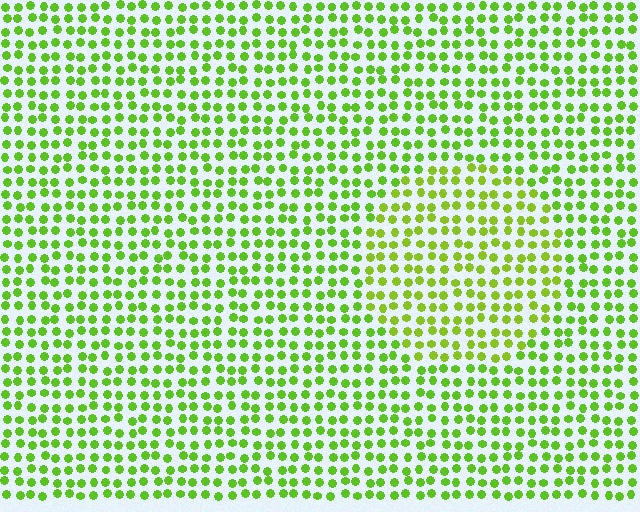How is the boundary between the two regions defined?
The boundary is defined purely by a slight shift in hue (about 17 degrees). Spacing, size, and orientation are identical on both sides.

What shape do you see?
I see a circle.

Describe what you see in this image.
The image is filled with small lime elements in a uniform arrangement. A circle-shaped region is visible where the elements are tinted to a slightly different hue, forming a subtle color boundary.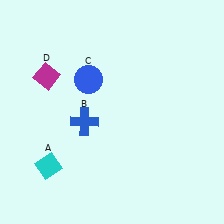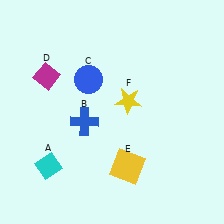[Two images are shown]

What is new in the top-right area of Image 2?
A yellow star (F) was added in the top-right area of Image 2.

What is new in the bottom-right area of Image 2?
A yellow square (E) was added in the bottom-right area of Image 2.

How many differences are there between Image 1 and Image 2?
There are 2 differences between the two images.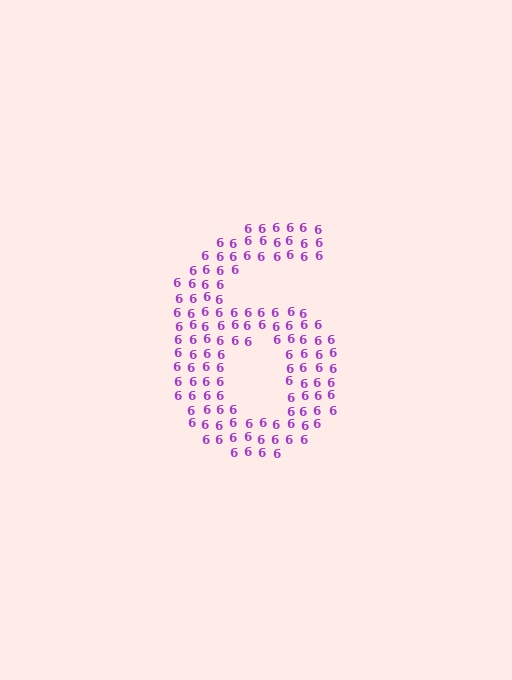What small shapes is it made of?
It is made of small digit 6's.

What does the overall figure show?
The overall figure shows the digit 6.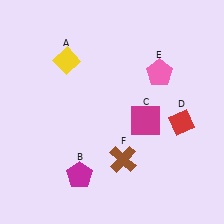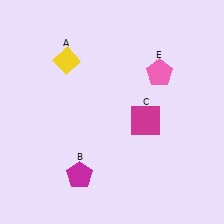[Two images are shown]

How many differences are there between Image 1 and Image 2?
There are 2 differences between the two images.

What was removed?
The brown cross (F), the red diamond (D) were removed in Image 2.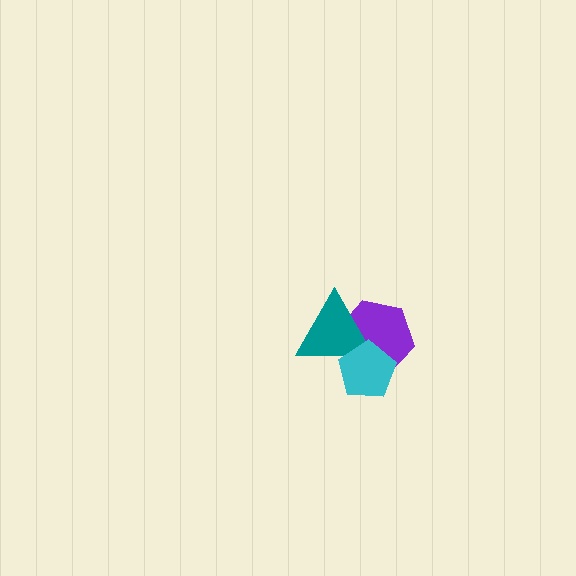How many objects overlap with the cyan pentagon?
2 objects overlap with the cyan pentagon.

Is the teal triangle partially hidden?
Yes, it is partially covered by another shape.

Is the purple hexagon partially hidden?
Yes, it is partially covered by another shape.